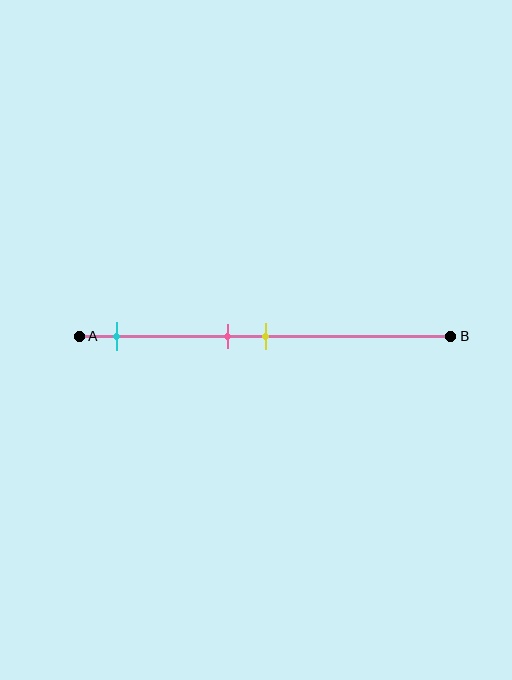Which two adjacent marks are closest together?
The pink and yellow marks are the closest adjacent pair.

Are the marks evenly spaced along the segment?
No, the marks are not evenly spaced.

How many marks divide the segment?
There are 3 marks dividing the segment.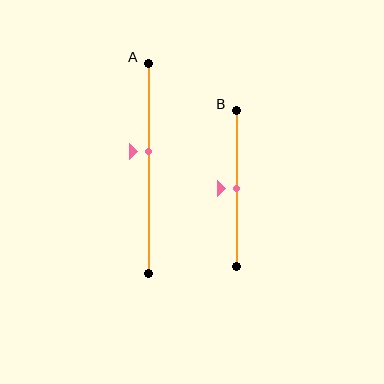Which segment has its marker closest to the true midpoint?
Segment B has its marker closest to the true midpoint.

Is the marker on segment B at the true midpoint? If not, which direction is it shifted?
Yes, the marker on segment B is at the true midpoint.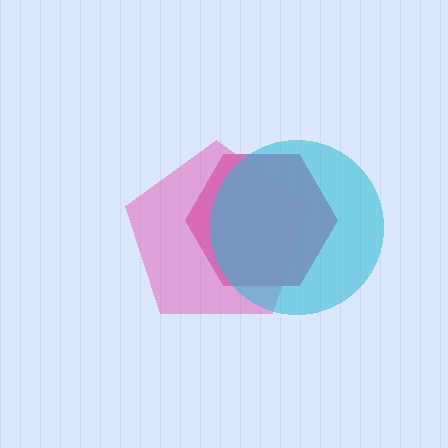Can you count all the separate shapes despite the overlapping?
Yes, there are 3 separate shapes.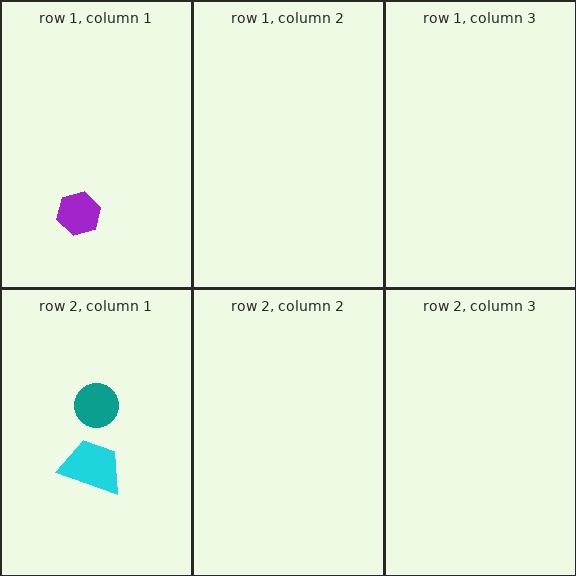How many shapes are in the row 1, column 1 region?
1.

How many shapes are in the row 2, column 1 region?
2.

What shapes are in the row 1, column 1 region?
The purple hexagon.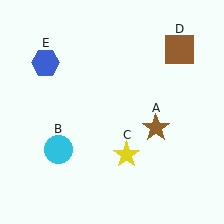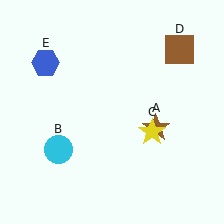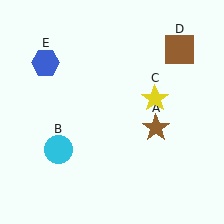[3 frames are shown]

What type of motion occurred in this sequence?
The yellow star (object C) rotated counterclockwise around the center of the scene.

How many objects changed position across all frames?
1 object changed position: yellow star (object C).